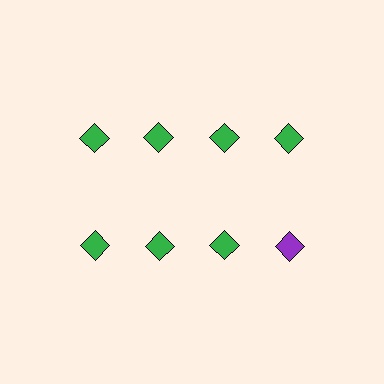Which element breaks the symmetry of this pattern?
The purple diamond in the second row, second from right column breaks the symmetry. All other shapes are green diamonds.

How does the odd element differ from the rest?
It has a different color: purple instead of green.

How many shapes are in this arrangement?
There are 8 shapes arranged in a grid pattern.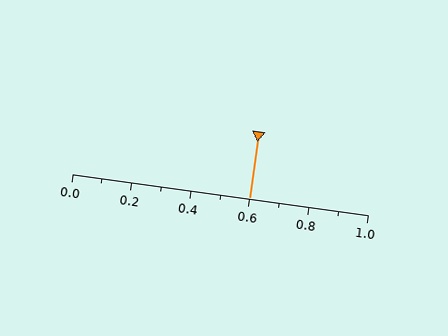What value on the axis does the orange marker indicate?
The marker indicates approximately 0.6.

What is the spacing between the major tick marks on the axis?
The major ticks are spaced 0.2 apart.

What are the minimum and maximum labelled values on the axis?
The axis runs from 0.0 to 1.0.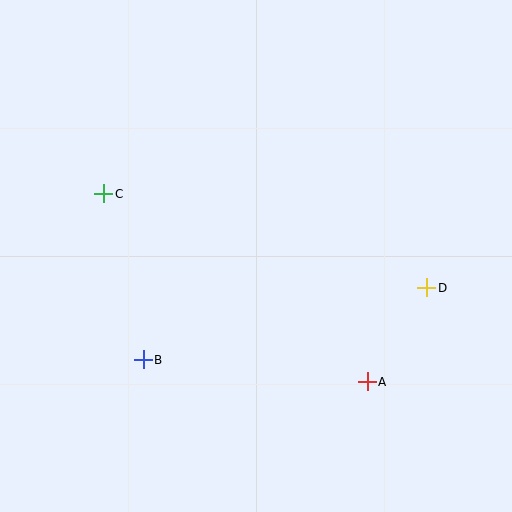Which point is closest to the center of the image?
Point B at (143, 360) is closest to the center.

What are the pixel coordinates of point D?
Point D is at (427, 288).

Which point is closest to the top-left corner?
Point C is closest to the top-left corner.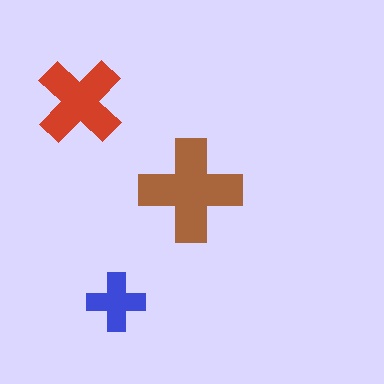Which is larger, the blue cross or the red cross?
The red one.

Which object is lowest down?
The blue cross is bottommost.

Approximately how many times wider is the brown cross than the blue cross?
About 1.5 times wider.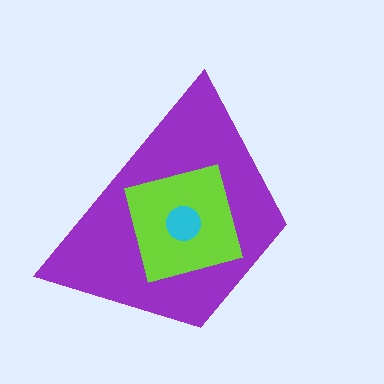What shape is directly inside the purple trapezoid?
The lime square.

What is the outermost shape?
The purple trapezoid.